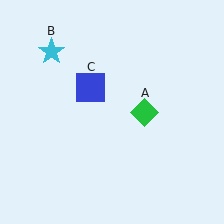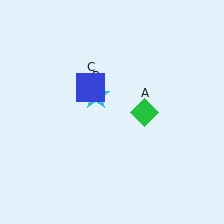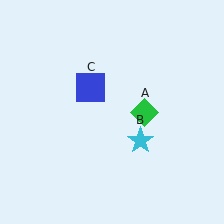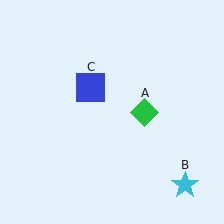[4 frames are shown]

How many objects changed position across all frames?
1 object changed position: cyan star (object B).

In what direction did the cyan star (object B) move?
The cyan star (object B) moved down and to the right.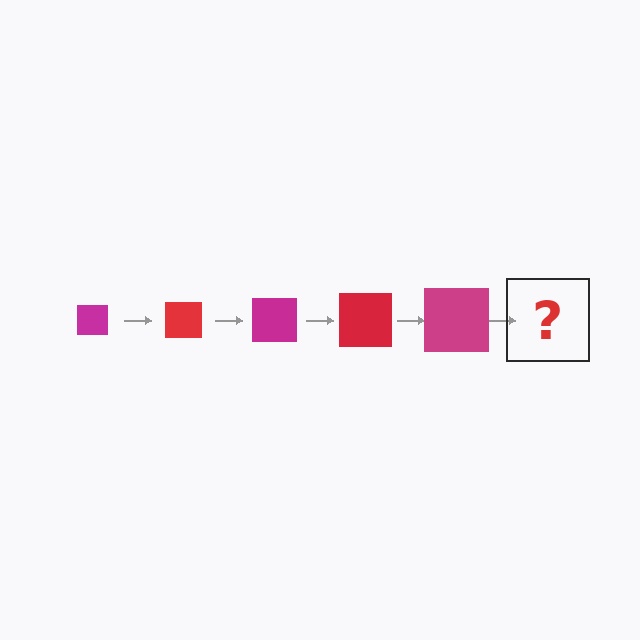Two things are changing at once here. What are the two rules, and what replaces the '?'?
The two rules are that the square grows larger each step and the color cycles through magenta and red. The '?' should be a red square, larger than the previous one.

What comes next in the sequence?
The next element should be a red square, larger than the previous one.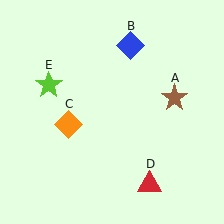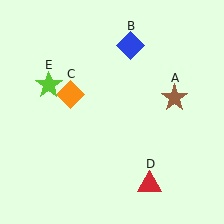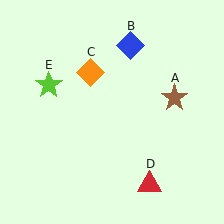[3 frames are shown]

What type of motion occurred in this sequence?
The orange diamond (object C) rotated clockwise around the center of the scene.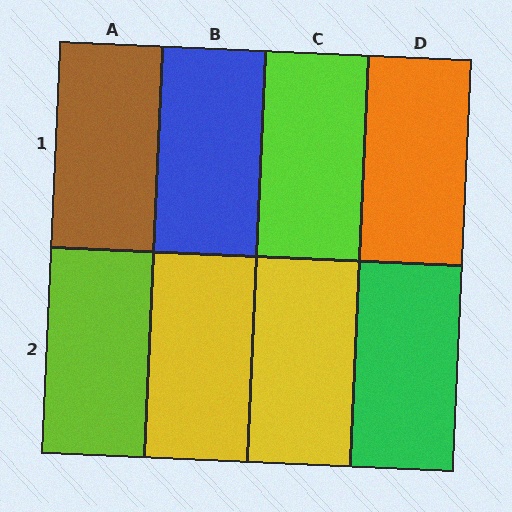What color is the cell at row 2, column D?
Green.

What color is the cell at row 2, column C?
Yellow.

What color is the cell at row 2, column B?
Yellow.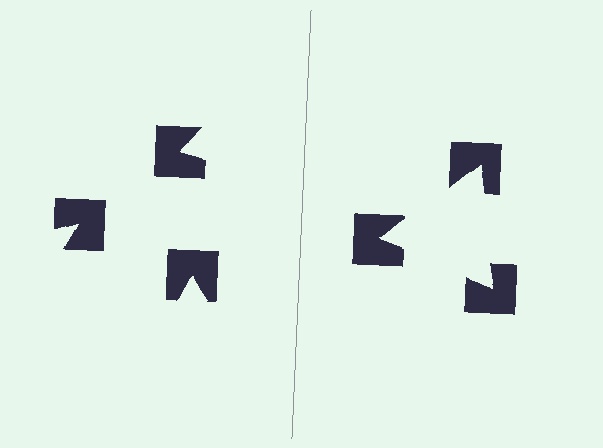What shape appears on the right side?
An illusory triangle.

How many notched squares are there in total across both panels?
6 — 3 on each side.